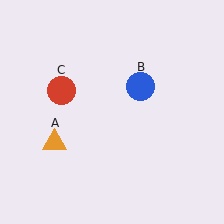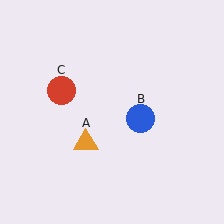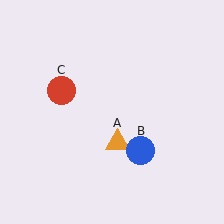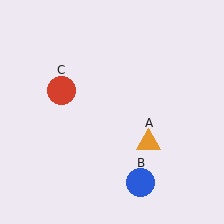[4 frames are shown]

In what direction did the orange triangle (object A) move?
The orange triangle (object A) moved right.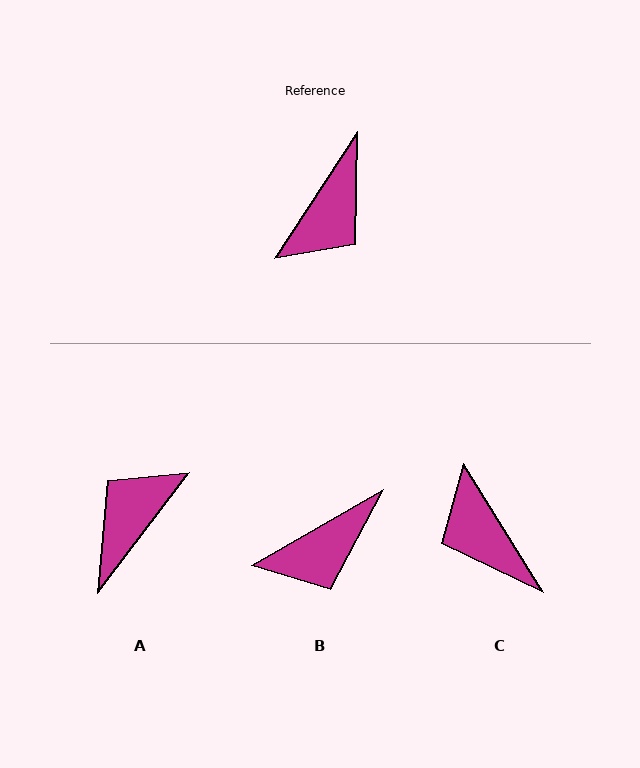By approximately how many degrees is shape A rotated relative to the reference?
Approximately 176 degrees counter-clockwise.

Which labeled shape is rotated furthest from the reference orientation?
A, about 176 degrees away.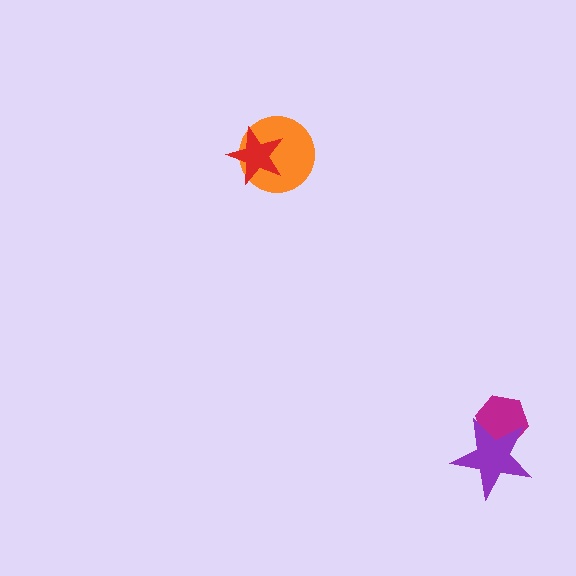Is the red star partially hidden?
No, no other shape covers it.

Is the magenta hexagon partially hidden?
Yes, it is partially covered by another shape.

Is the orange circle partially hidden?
Yes, it is partially covered by another shape.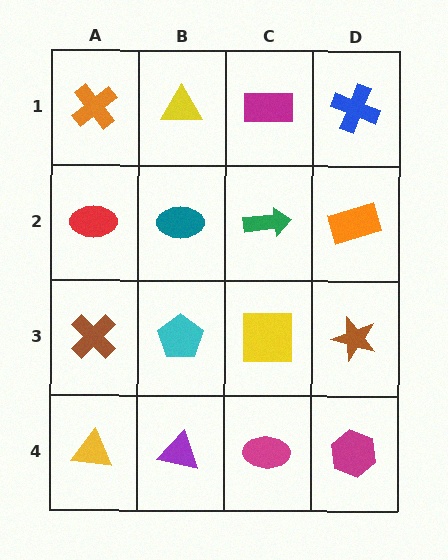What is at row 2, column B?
A teal ellipse.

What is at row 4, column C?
A magenta ellipse.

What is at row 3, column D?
A brown star.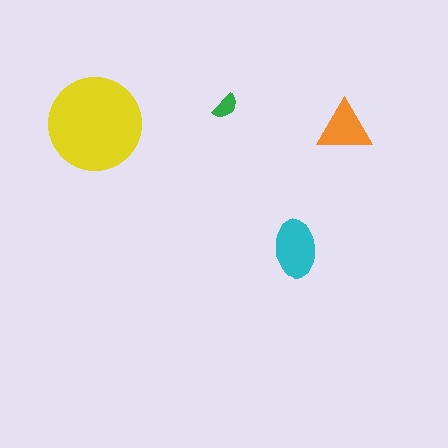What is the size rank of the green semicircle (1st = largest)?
4th.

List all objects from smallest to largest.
The green semicircle, the orange triangle, the cyan ellipse, the yellow circle.